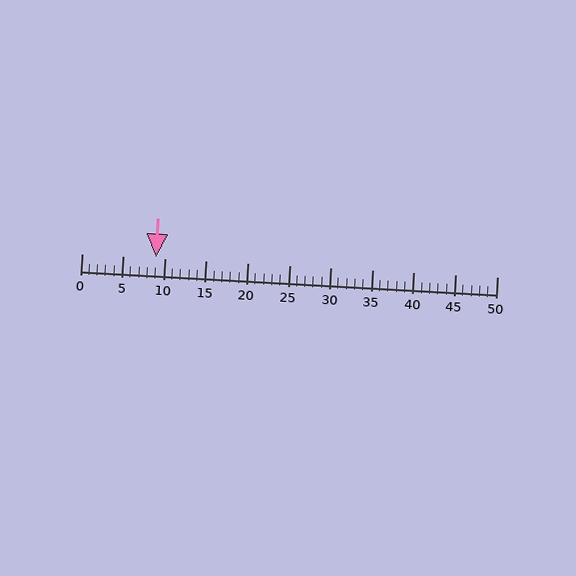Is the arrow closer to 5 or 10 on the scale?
The arrow is closer to 10.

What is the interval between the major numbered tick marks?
The major tick marks are spaced 5 units apart.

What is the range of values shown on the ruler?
The ruler shows values from 0 to 50.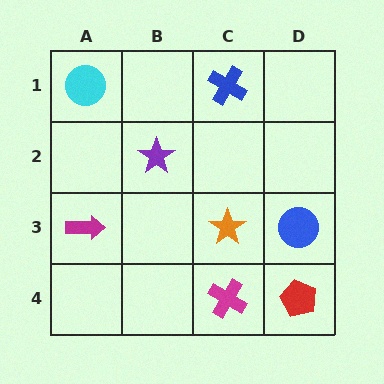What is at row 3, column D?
A blue circle.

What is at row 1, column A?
A cyan circle.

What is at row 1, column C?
A blue cross.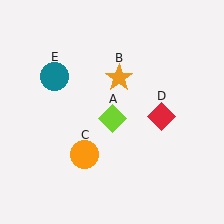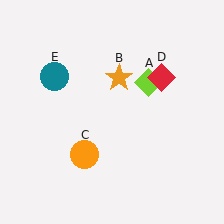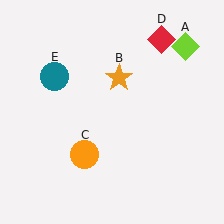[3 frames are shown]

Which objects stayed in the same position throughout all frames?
Orange star (object B) and orange circle (object C) and teal circle (object E) remained stationary.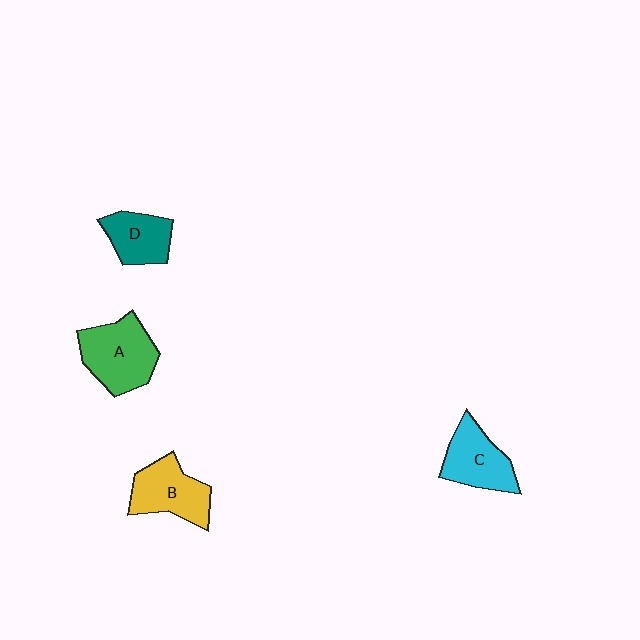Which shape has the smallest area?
Shape D (teal).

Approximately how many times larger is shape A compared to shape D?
Approximately 1.5 times.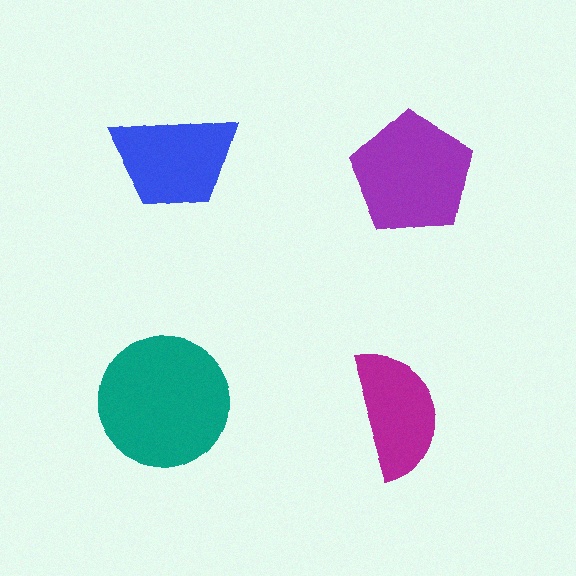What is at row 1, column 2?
A purple pentagon.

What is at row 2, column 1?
A teal circle.